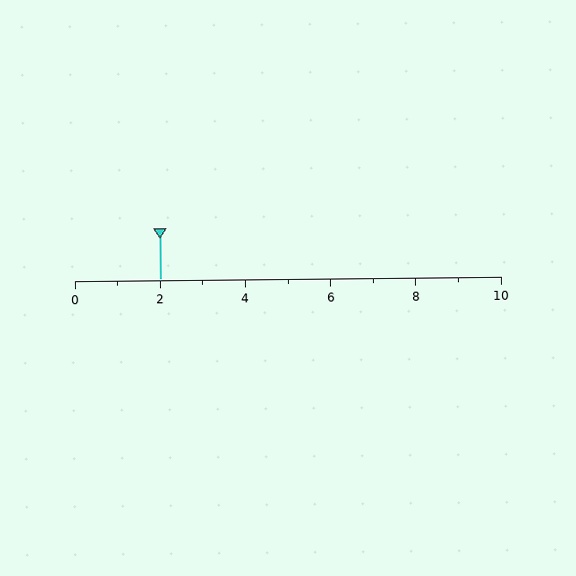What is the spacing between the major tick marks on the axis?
The major ticks are spaced 2 apart.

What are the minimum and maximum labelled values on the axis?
The axis runs from 0 to 10.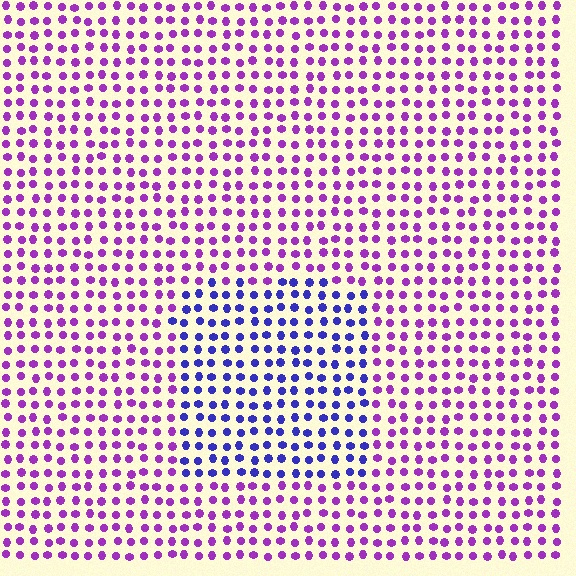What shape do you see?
I see a rectangle.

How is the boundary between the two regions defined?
The boundary is defined purely by a slight shift in hue (about 45 degrees). Spacing, size, and orientation are identical on both sides.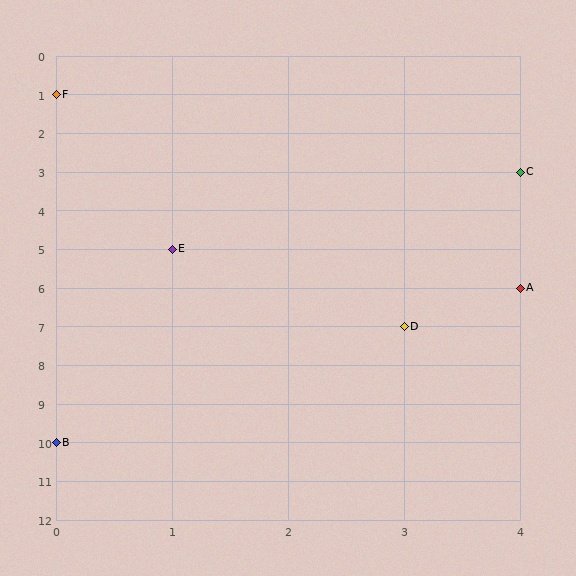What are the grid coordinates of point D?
Point D is at grid coordinates (3, 7).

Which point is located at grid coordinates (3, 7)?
Point D is at (3, 7).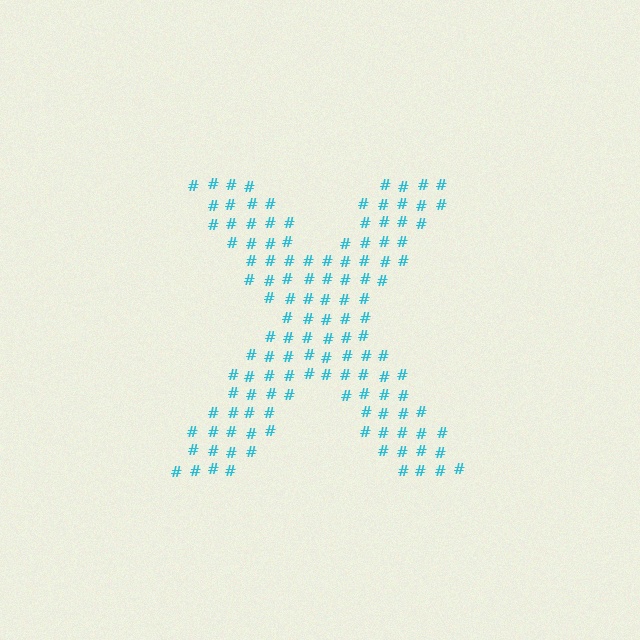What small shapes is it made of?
It is made of small hash symbols.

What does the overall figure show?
The overall figure shows the letter X.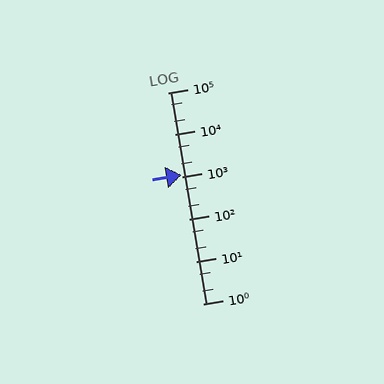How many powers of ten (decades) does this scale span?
The scale spans 5 decades, from 1 to 100000.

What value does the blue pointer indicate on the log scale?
The pointer indicates approximately 1100.